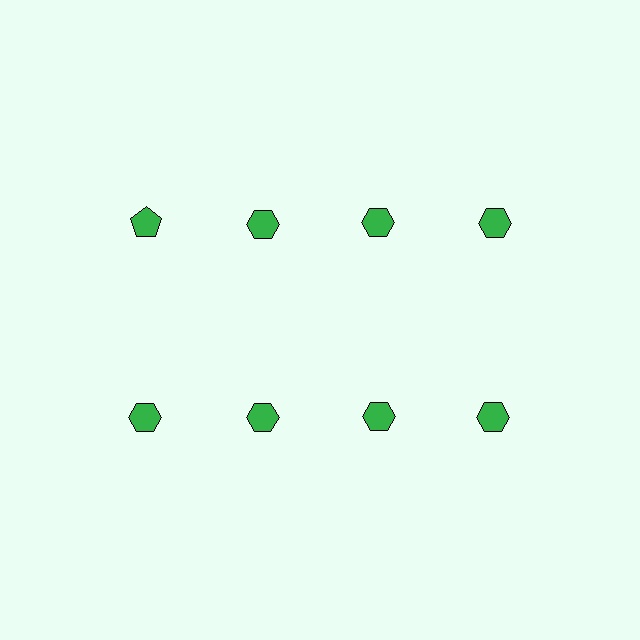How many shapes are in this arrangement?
There are 8 shapes arranged in a grid pattern.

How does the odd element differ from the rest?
It has a different shape: pentagon instead of hexagon.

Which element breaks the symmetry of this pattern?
The green pentagon in the top row, leftmost column breaks the symmetry. All other shapes are green hexagons.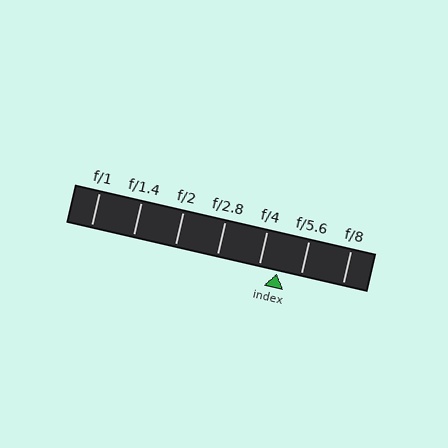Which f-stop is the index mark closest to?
The index mark is closest to f/4.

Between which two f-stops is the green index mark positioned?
The index mark is between f/4 and f/5.6.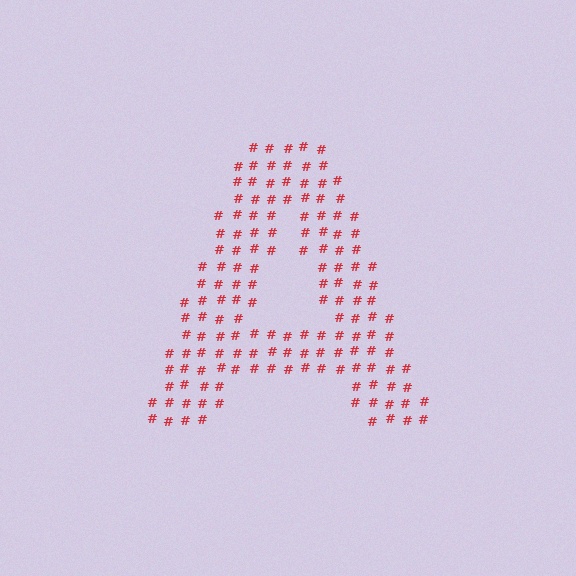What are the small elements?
The small elements are hash symbols.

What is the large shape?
The large shape is the letter A.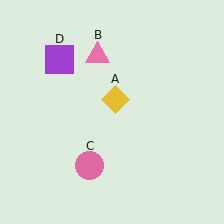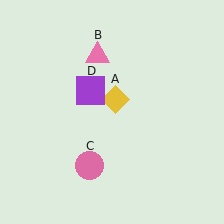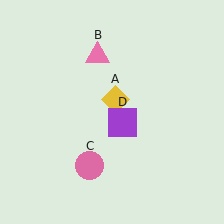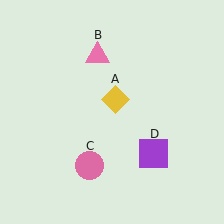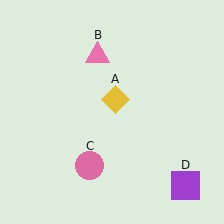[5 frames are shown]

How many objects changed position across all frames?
1 object changed position: purple square (object D).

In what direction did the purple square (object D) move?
The purple square (object D) moved down and to the right.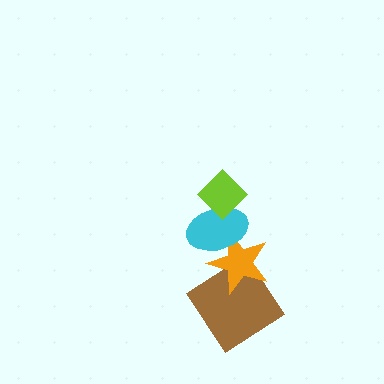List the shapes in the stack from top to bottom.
From top to bottom: the lime diamond, the cyan ellipse, the orange star, the brown diamond.